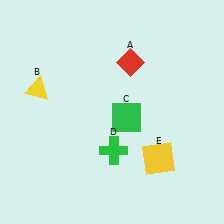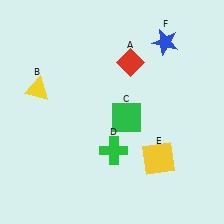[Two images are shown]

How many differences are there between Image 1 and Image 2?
There is 1 difference between the two images.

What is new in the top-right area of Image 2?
A blue star (F) was added in the top-right area of Image 2.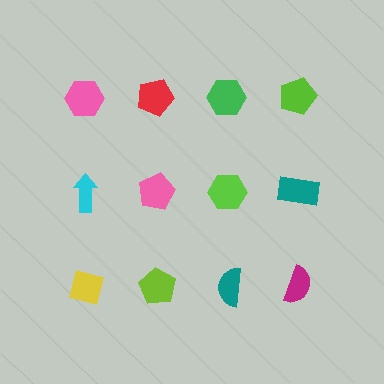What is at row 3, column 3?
A teal semicircle.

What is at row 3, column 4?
A magenta semicircle.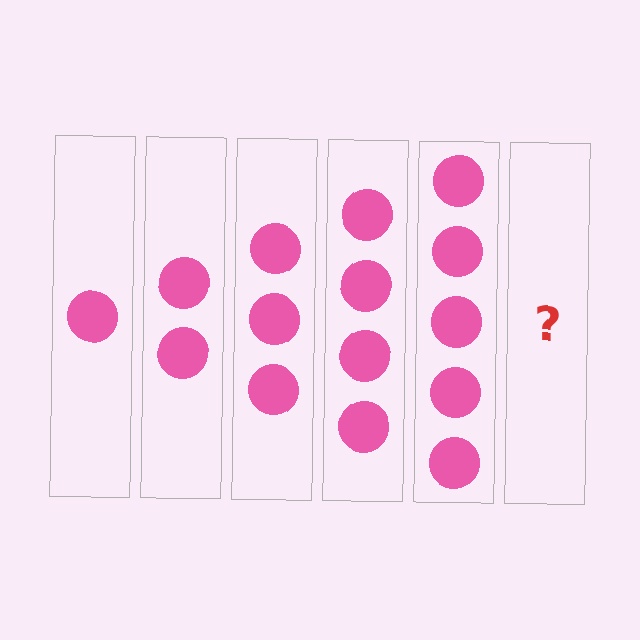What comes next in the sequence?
The next element should be 6 circles.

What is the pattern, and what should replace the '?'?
The pattern is that each step adds one more circle. The '?' should be 6 circles.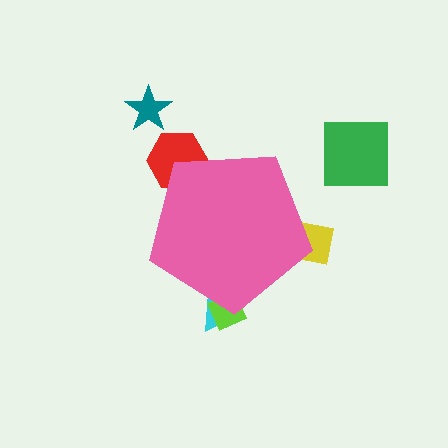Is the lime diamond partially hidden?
Yes, the lime diamond is partially hidden behind the pink pentagon.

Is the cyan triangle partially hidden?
Yes, the cyan triangle is partially hidden behind the pink pentagon.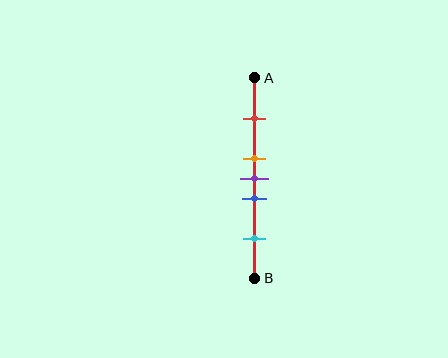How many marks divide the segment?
There are 5 marks dividing the segment.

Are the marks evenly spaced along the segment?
No, the marks are not evenly spaced.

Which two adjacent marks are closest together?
The orange and purple marks are the closest adjacent pair.